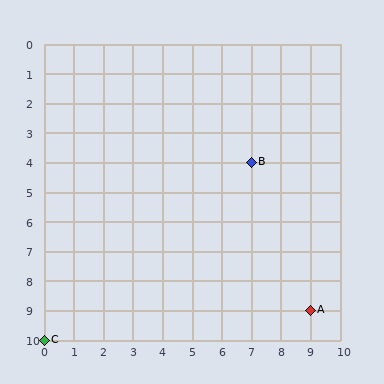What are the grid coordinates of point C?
Point C is at grid coordinates (0, 10).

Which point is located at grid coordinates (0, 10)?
Point C is at (0, 10).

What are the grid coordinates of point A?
Point A is at grid coordinates (9, 9).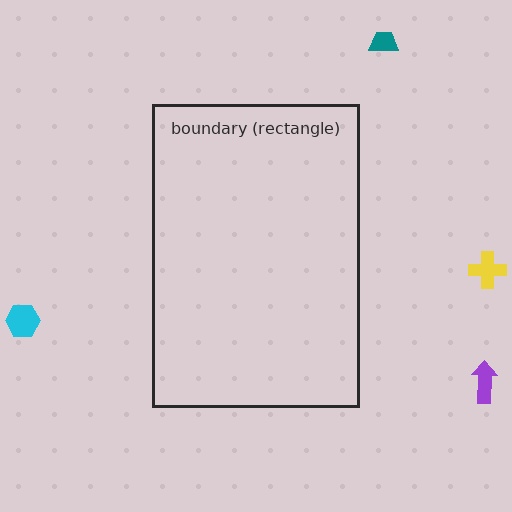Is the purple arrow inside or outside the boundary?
Outside.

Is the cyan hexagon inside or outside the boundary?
Outside.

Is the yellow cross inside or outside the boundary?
Outside.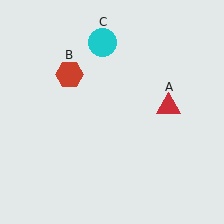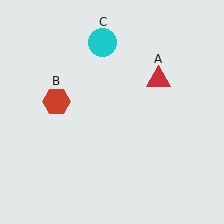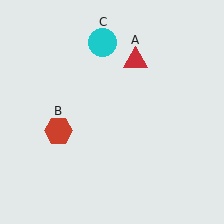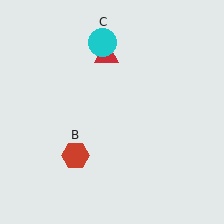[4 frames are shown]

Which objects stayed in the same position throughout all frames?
Cyan circle (object C) remained stationary.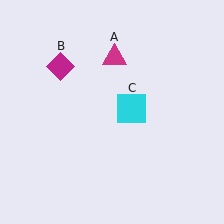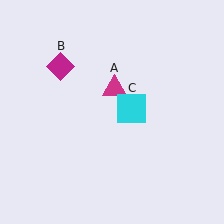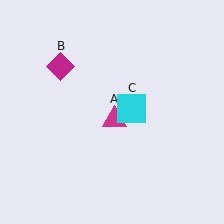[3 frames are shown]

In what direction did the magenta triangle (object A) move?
The magenta triangle (object A) moved down.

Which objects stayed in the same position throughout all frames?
Magenta diamond (object B) and cyan square (object C) remained stationary.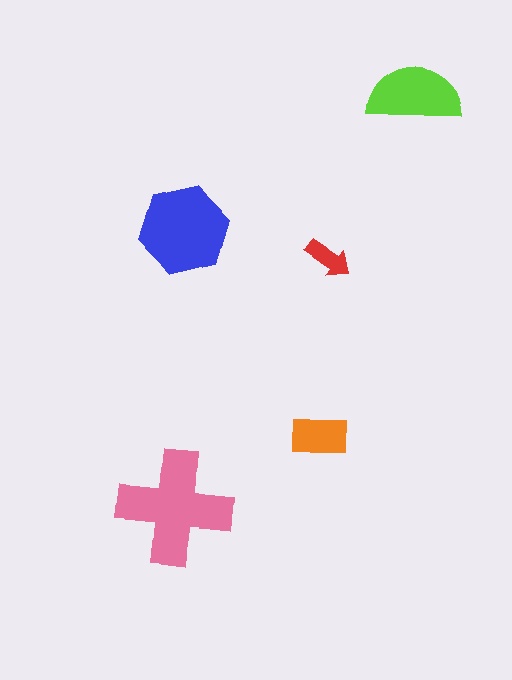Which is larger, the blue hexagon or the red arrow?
The blue hexagon.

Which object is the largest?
The pink cross.